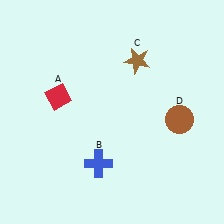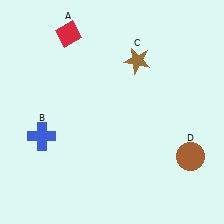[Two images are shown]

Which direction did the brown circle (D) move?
The brown circle (D) moved down.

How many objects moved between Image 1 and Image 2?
3 objects moved between the two images.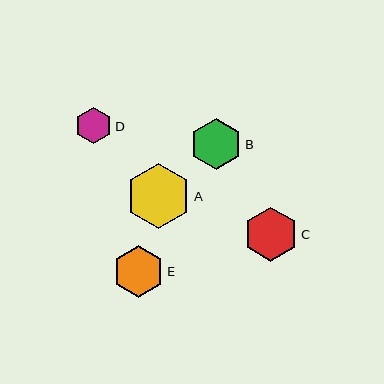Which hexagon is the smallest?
Hexagon D is the smallest with a size of approximately 37 pixels.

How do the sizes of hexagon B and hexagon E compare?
Hexagon B and hexagon E are approximately the same size.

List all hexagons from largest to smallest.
From largest to smallest: A, C, B, E, D.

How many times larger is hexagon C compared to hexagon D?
Hexagon C is approximately 1.5 times the size of hexagon D.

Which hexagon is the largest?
Hexagon A is the largest with a size of approximately 65 pixels.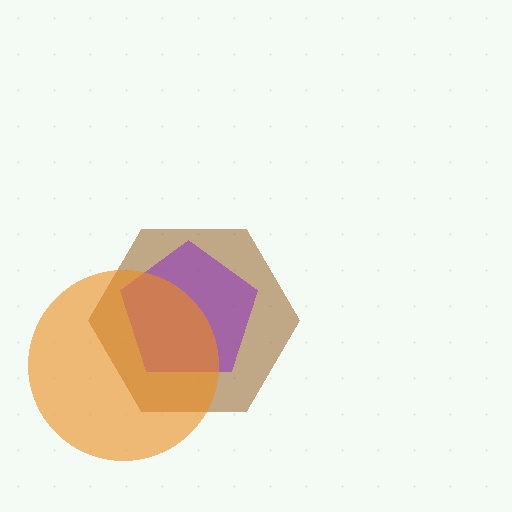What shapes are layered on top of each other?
The layered shapes are: a brown hexagon, a purple pentagon, an orange circle.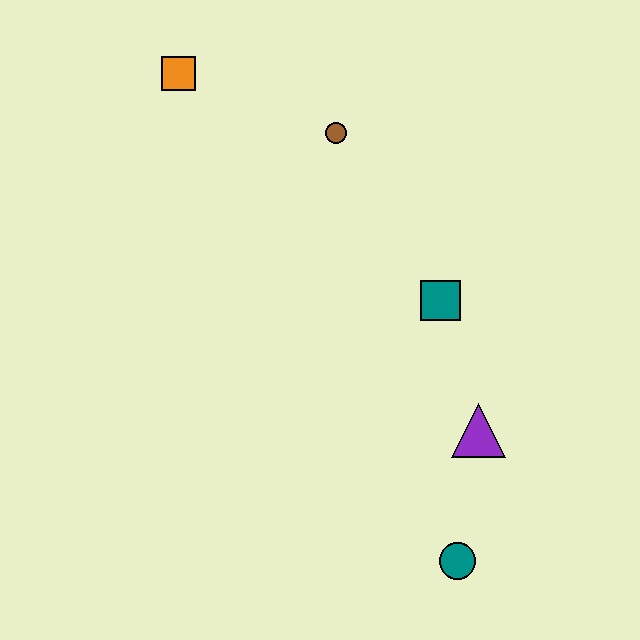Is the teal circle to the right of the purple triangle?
No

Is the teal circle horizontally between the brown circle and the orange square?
No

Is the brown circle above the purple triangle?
Yes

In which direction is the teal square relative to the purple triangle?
The teal square is above the purple triangle.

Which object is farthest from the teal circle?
The orange square is farthest from the teal circle.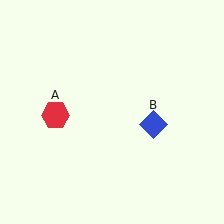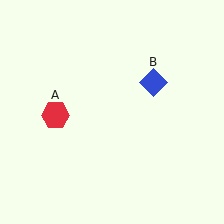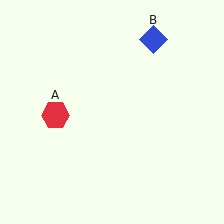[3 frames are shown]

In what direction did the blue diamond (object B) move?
The blue diamond (object B) moved up.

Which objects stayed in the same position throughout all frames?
Red hexagon (object A) remained stationary.